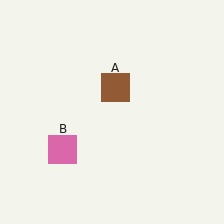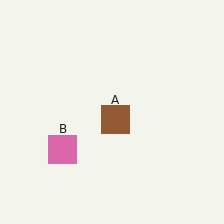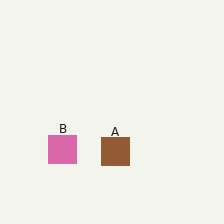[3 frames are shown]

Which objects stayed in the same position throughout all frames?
Pink square (object B) remained stationary.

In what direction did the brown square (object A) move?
The brown square (object A) moved down.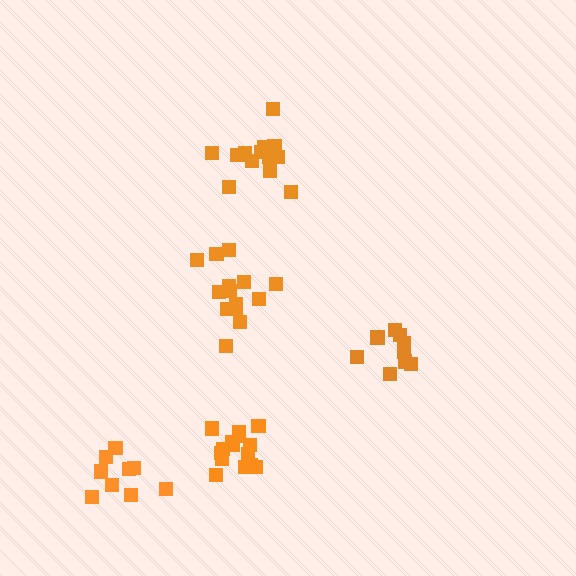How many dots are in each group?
Group 1: 13 dots, Group 2: 15 dots, Group 3: 9 dots, Group 4: 9 dots, Group 5: 14 dots (60 total).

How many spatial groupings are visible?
There are 5 spatial groupings.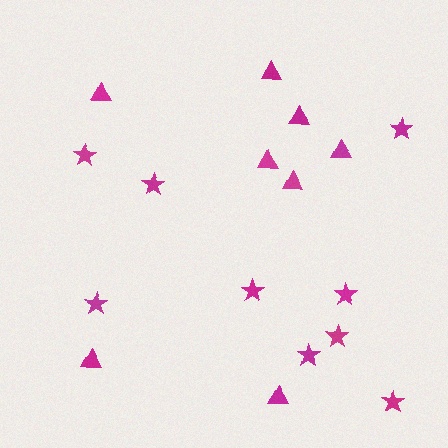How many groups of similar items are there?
There are 2 groups: one group of triangles (8) and one group of stars (9).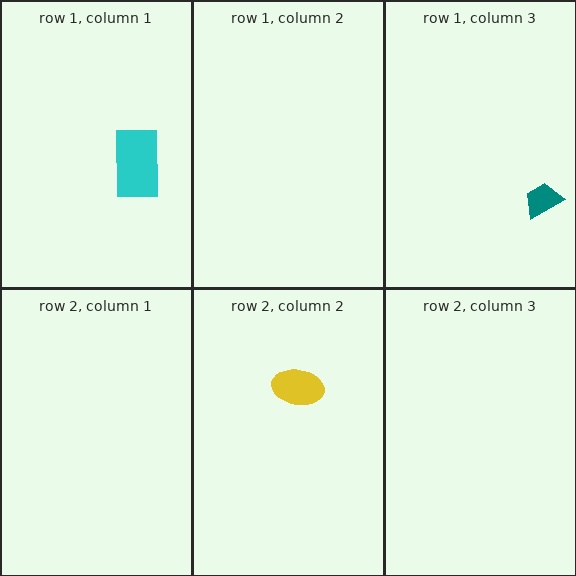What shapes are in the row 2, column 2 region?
The yellow ellipse.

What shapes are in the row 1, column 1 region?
The cyan rectangle.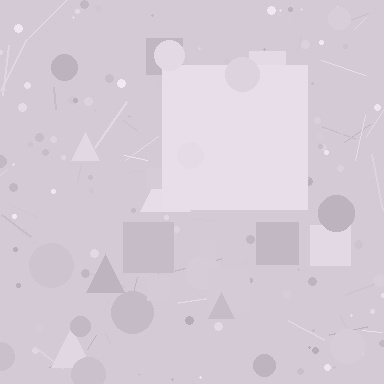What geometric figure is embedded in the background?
A square is embedded in the background.